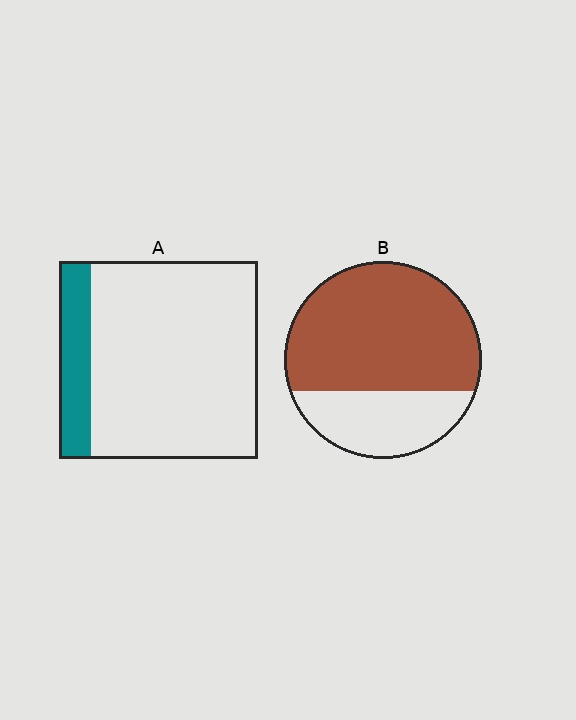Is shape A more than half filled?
No.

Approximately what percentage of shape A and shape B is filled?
A is approximately 15% and B is approximately 70%.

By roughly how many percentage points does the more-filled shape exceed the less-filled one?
By roughly 55 percentage points (B over A).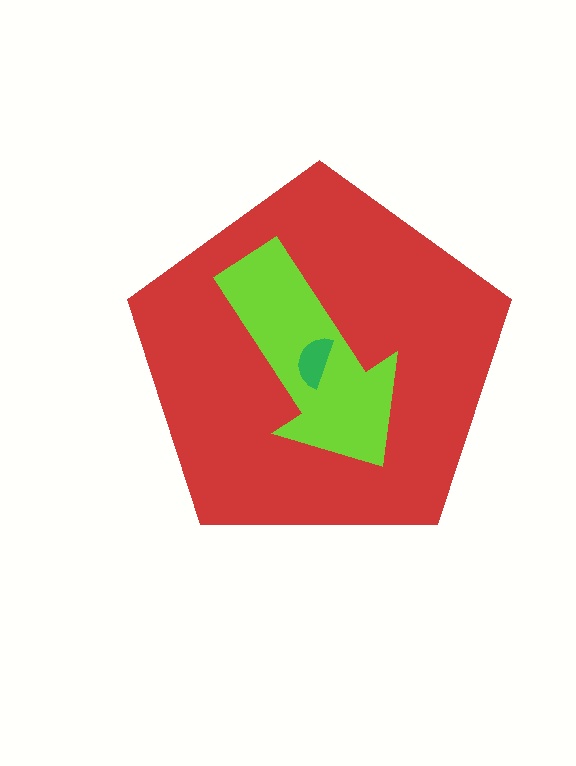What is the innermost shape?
The green semicircle.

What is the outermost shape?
The red pentagon.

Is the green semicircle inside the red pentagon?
Yes.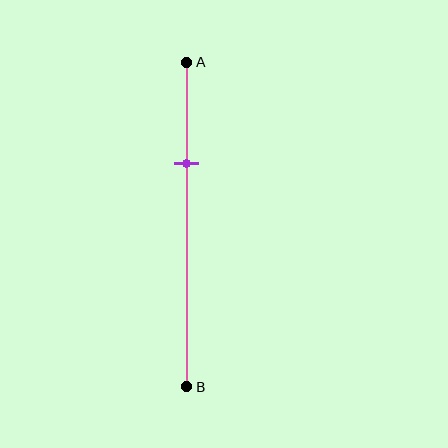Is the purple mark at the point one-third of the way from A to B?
Yes, the mark is approximately at the one-third point.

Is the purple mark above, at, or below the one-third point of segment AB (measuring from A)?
The purple mark is approximately at the one-third point of segment AB.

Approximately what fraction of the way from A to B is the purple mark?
The purple mark is approximately 30% of the way from A to B.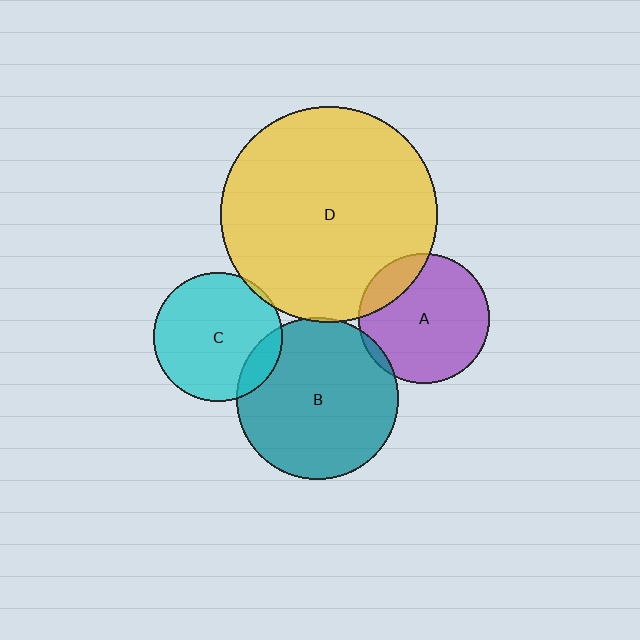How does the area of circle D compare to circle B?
Approximately 1.8 times.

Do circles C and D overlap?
Yes.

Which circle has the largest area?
Circle D (yellow).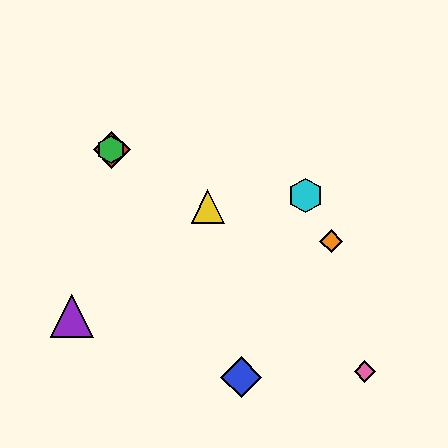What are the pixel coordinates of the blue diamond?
The blue diamond is at (241, 377).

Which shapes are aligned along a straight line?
The red diamond, the green hexagon, the yellow triangle are aligned along a straight line.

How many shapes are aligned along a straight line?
3 shapes (the red diamond, the green hexagon, the yellow triangle) are aligned along a straight line.